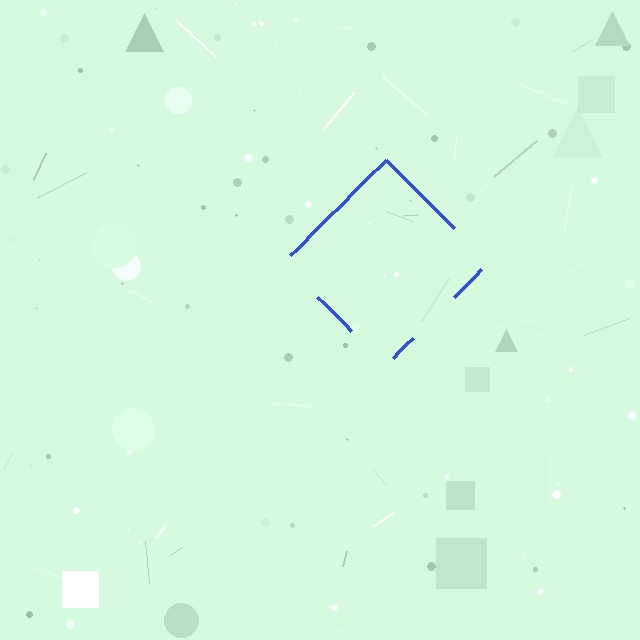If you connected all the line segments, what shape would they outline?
They would outline a diamond.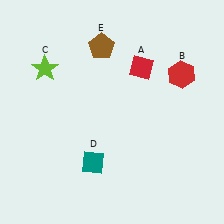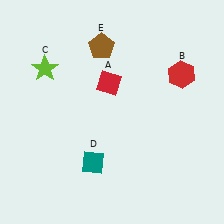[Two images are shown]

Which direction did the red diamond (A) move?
The red diamond (A) moved left.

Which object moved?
The red diamond (A) moved left.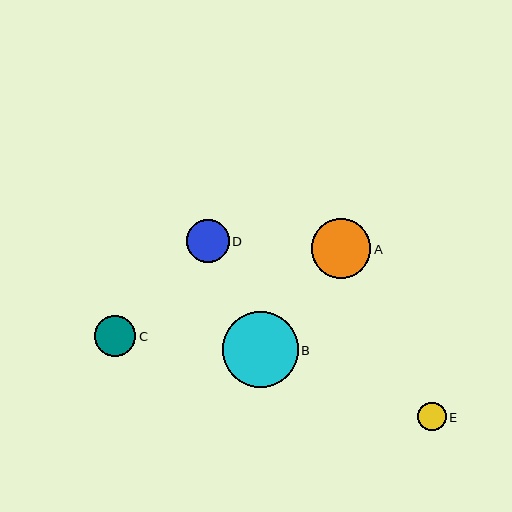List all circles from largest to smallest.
From largest to smallest: B, A, D, C, E.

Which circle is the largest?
Circle B is the largest with a size of approximately 76 pixels.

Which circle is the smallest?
Circle E is the smallest with a size of approximately 29 pixels.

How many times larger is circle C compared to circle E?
Circle C is approximately 1.4 times the size of circle E.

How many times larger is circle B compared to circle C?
Circle B is approximately 1.8 times the size of circle C.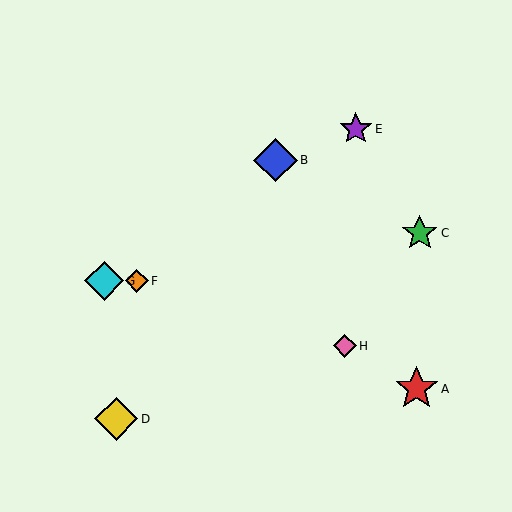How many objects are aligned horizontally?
2 objects (F, G) are aligned horizontally.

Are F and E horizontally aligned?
No, F is at y≈281 and E is at y≈129.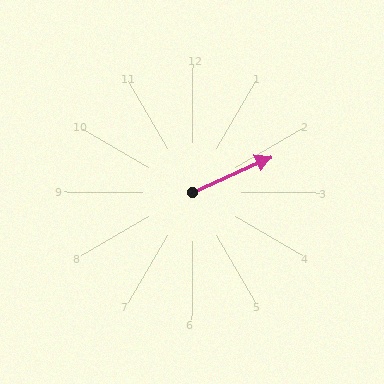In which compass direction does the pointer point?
Northeast.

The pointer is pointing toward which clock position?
Roughly 2 o'clock.